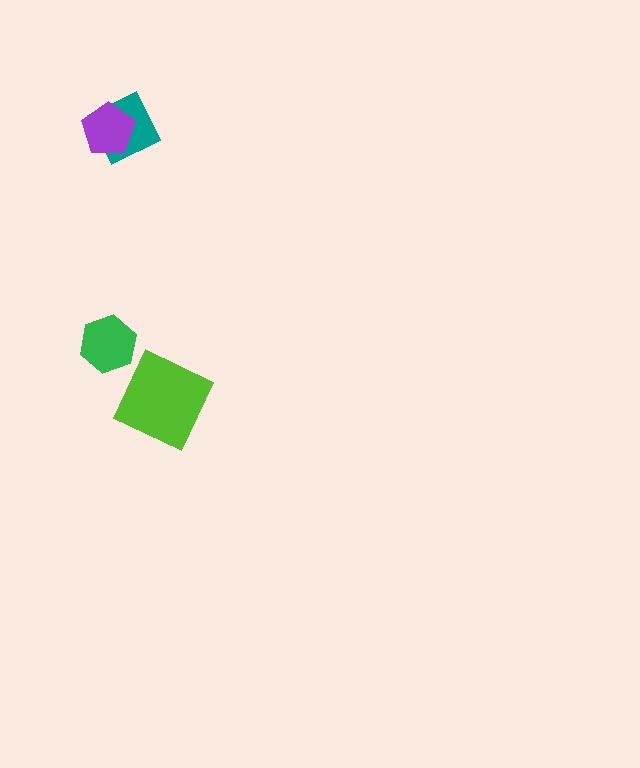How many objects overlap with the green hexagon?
0 objects overlap with the green hexagon.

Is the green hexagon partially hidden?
No, no other shape covers it.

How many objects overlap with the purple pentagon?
1 object overlaps with the purple pentagon.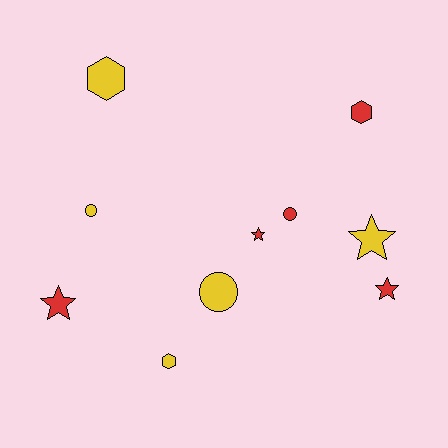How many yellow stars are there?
There is 1 yellow star.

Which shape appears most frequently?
Star, with 4 objects.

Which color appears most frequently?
Yellow, with 5 objects.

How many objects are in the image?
There are 10 objects.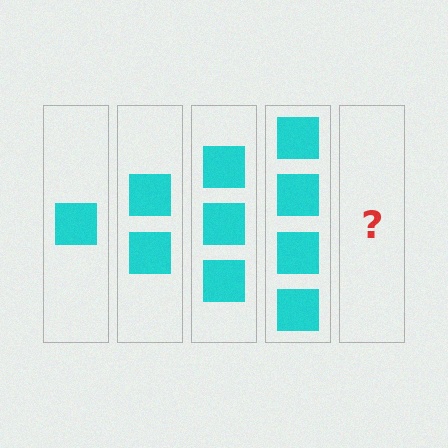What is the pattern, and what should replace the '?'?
The pattern is that each step adds one more square. The '?' should be 5 squares.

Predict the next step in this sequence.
The next step is 5 squares.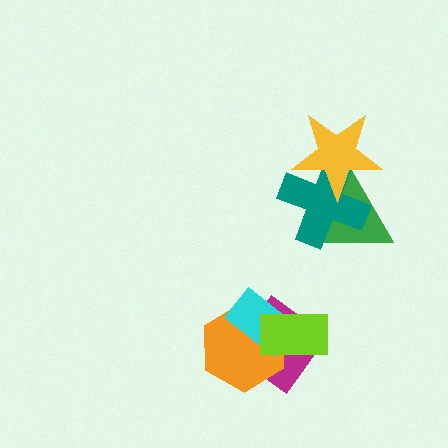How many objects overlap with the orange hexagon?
3 objects overlap with the orange hexagon.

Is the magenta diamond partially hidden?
Yes, it is partially covered by another shape.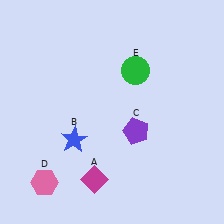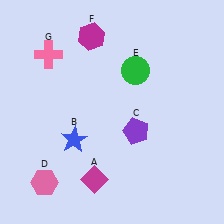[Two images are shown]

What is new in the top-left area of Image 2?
A magenta hexagon (F) was added in the top-left area of Image 2.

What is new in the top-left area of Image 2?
A pink cross (G) was added in the top-left area of Image 2.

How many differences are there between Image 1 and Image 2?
There are 2 differences between the two images.